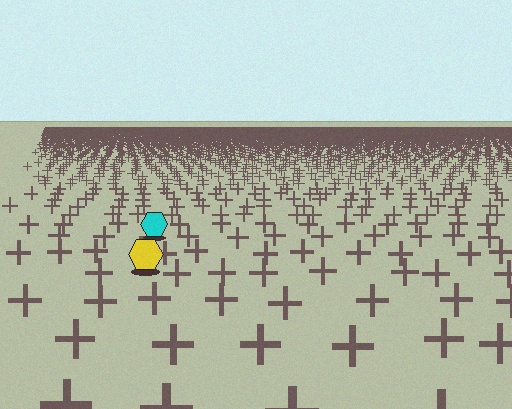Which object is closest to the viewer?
The yellow hexagon is closest. The texture marks near it are larger and more spread out.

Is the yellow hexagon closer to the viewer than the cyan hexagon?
Yes. The yellow hexagon is closer — you can tell from the texture gradient: the ground texture is coarser near it.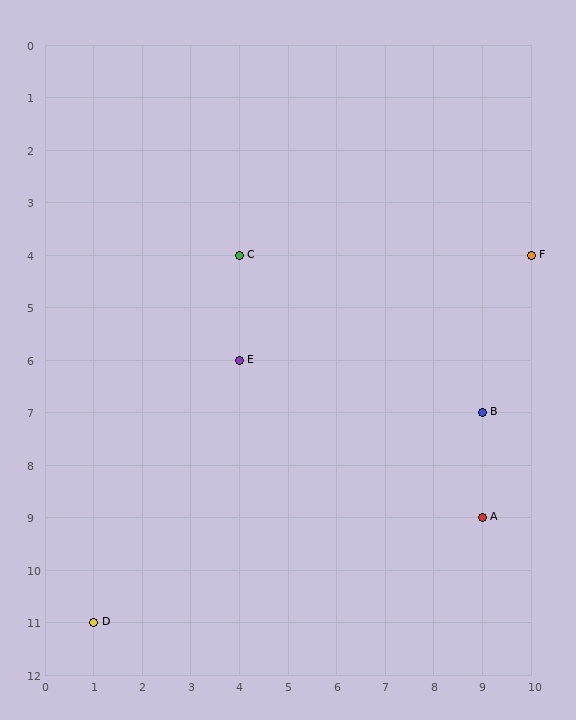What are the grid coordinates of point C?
Point C is at grid coordinates (4, 4).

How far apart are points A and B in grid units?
Points A and B are 2 rows apart.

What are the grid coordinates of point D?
Point D is at grid coordinates (1, 11).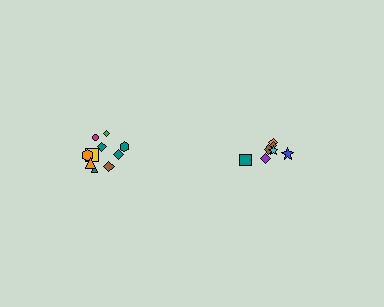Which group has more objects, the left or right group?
The left group.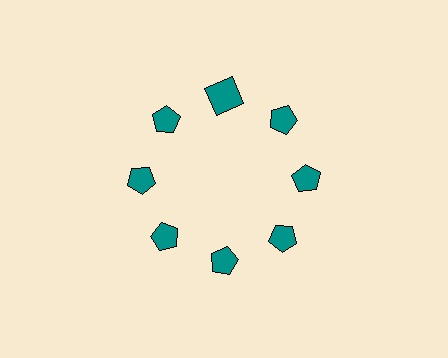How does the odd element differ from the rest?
It has a different shape: square instead of pentagon.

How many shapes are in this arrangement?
There are 8 shapes arranged in a ring pattern.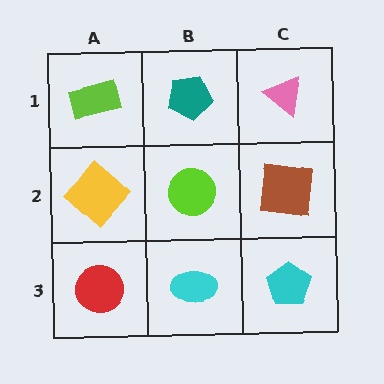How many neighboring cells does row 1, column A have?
2.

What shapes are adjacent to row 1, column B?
A lime circle (row 2, column B), a lime rectangle (row 1, column A), a pink triangle (row 1, column C).